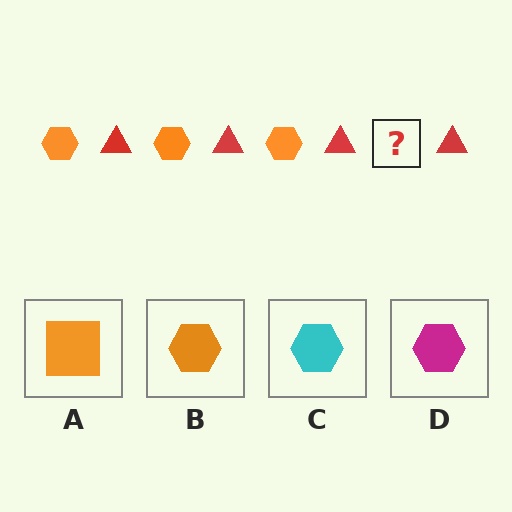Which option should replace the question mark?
Option B.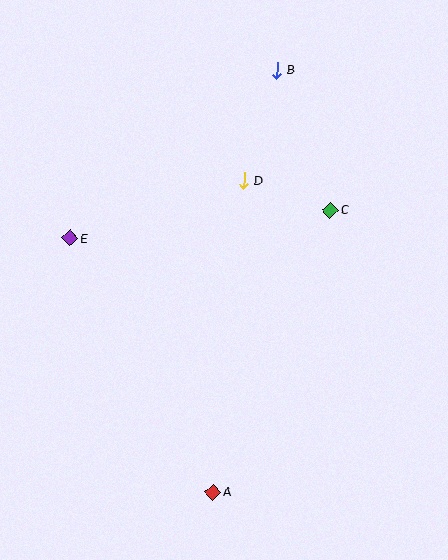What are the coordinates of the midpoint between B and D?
The midpoint between B and D is at (260, 125).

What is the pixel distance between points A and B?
The distance between A and B is 427 pixels.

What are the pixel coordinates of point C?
Point C is at (330, 210).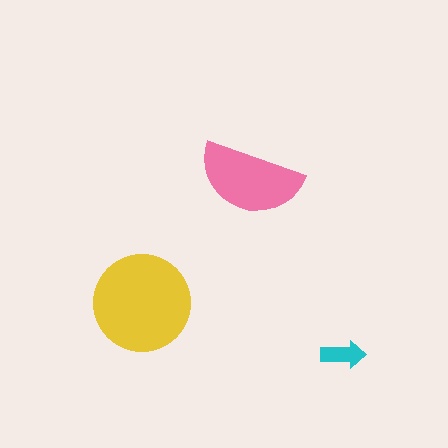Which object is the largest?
The yellow circle.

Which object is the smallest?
The cyan arrow.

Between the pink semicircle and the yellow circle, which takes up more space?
The yellow circle.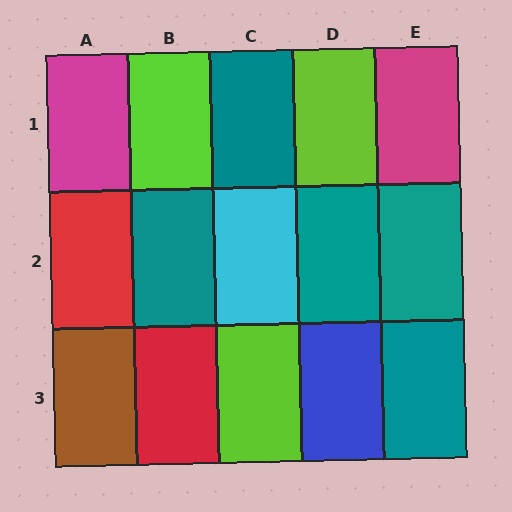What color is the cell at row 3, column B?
Red.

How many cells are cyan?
1 cell is cyan.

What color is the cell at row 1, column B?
Lime.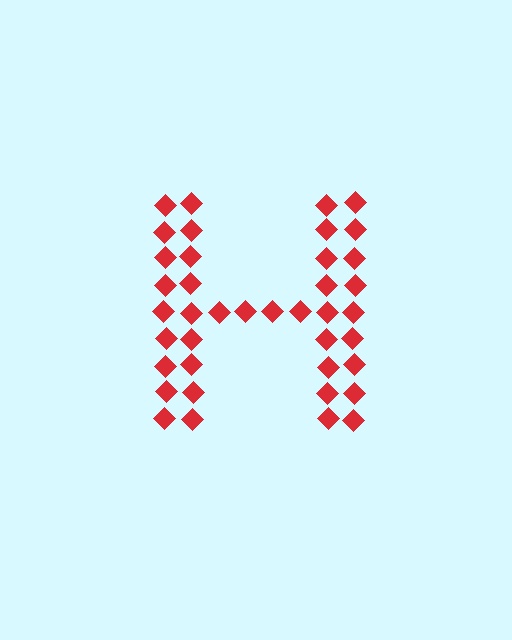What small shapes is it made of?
It is made of small diamonds.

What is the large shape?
The large shape is the letter H.